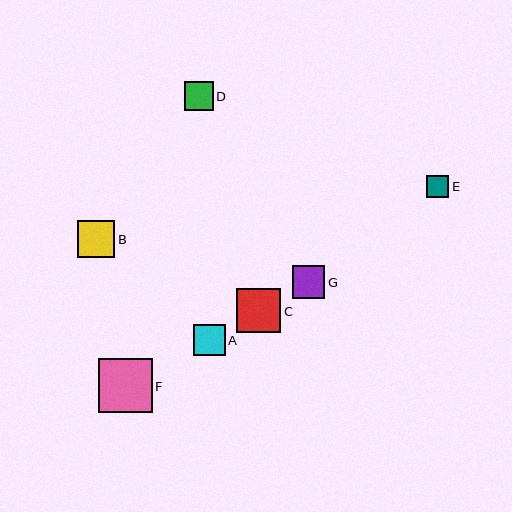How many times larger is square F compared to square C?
Square F is approximately 1.2 times the size of square C.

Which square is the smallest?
Square E is the smallest with a size of approximately 22 pixels.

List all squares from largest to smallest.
From largest to smallest: F, C, B, G, A, D, E.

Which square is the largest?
Square F is the largest with a size of approximately 54 pixels.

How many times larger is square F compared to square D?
Square F is approximately 1.9 times the size of square D.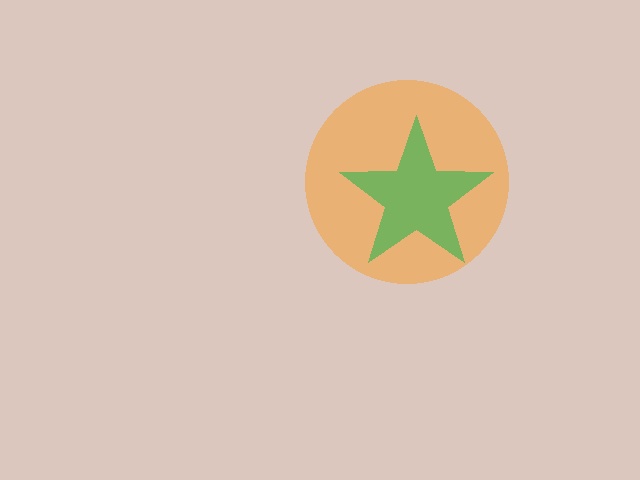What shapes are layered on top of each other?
The layered shapes are: an orange circle, a green star.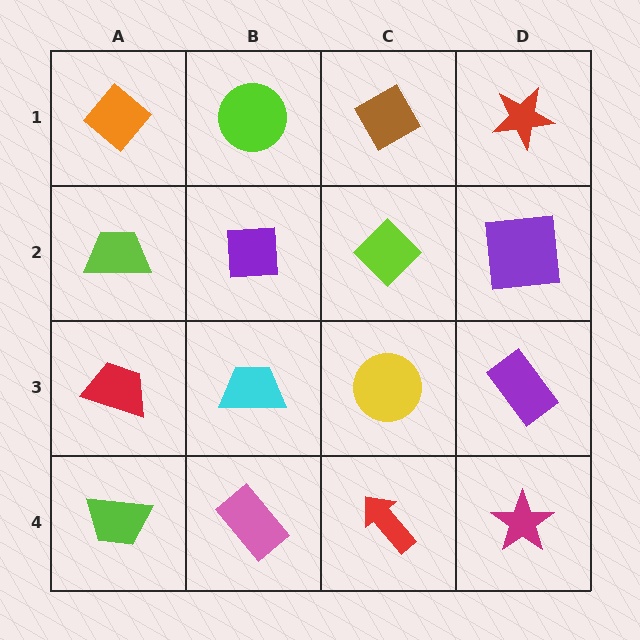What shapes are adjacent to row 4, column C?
A yellow circle (row 3, column C), a pink rectangle (row 4, column B), a magenta star (row 4, column D).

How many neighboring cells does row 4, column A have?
2.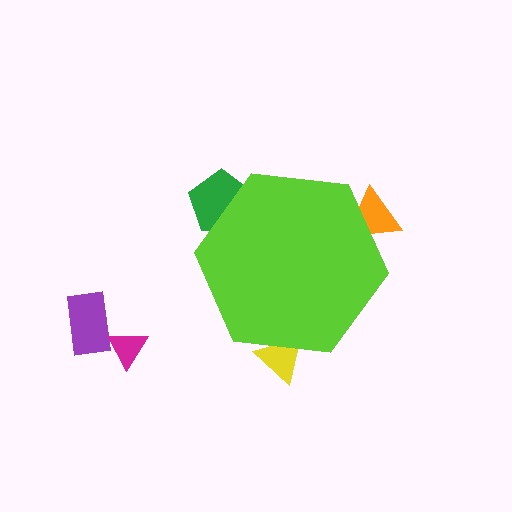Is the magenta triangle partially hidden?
No, the magenta triangle is fully visible.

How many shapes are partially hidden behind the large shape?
3 shapes are partially hidden.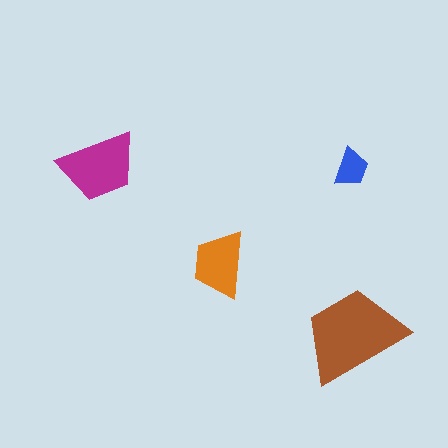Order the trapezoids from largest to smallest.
the brown one, the magenta one, the orange one, the blue one.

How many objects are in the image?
There are 4 objects in the image.